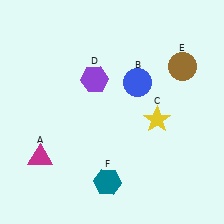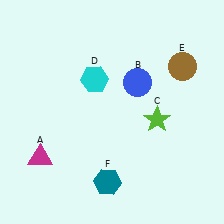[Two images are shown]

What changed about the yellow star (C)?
In Image 1, C is yellow. In Image 2, it changed to lime.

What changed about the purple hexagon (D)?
In Image 1, D is purple. In Image 2, it changed to cyan.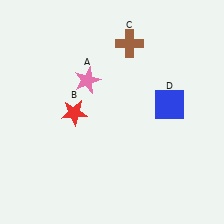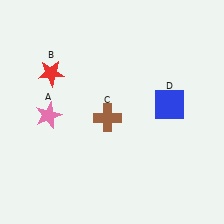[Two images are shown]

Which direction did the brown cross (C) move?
The brown cross (C) moved down.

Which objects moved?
The objects that moved are: the pink star (A), the red star (B), the brown cross (C).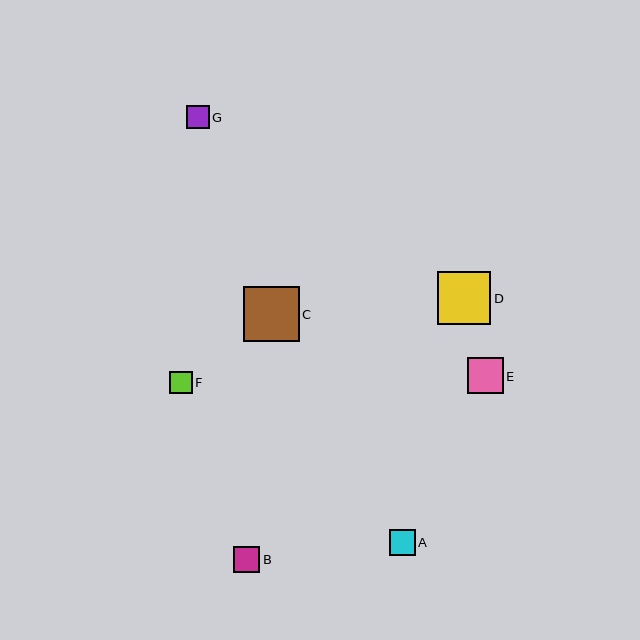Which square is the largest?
Square C is the largest with a size of approximately 56 pixels.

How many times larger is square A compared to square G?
Square A is approximately 1.1 times the size of square G.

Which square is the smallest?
Square F is the smallest with a size of approximately 22 pixels.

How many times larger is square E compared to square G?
Square E is approximately 1.6 times the size of square G.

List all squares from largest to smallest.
From largest to smallest: C, D, E, B, A, G, F.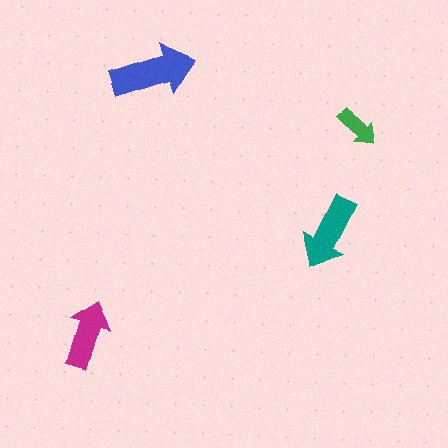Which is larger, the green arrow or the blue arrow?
The blue one.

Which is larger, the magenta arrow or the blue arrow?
The blue one.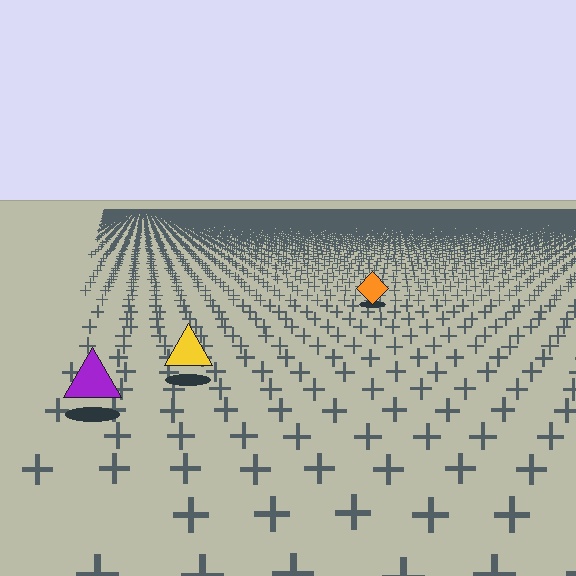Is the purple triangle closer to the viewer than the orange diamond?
Yes. The purple triangle is closer — you can tell from the texture gradient: the ground texture is coarser near it.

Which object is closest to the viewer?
The purple triangle is closest. The texture marks near it are larger and more spread out.